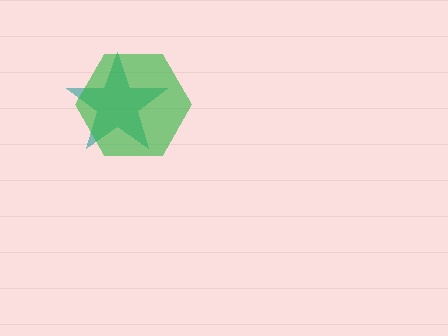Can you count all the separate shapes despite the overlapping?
Yes, there are 2 separate shapes.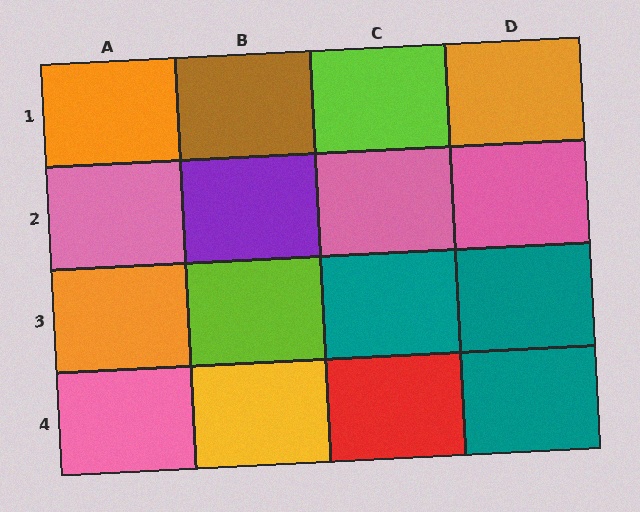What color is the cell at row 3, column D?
Teal.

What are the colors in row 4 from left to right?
Pink, yellow, red, teal.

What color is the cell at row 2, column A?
Pink.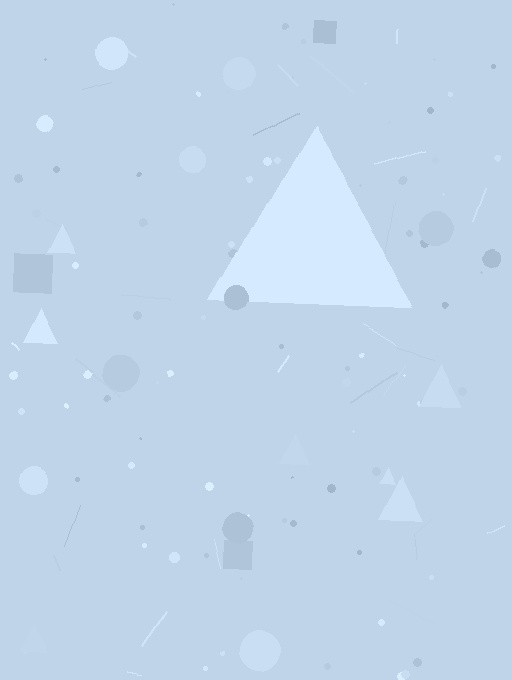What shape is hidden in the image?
A triangle is hidden in the image.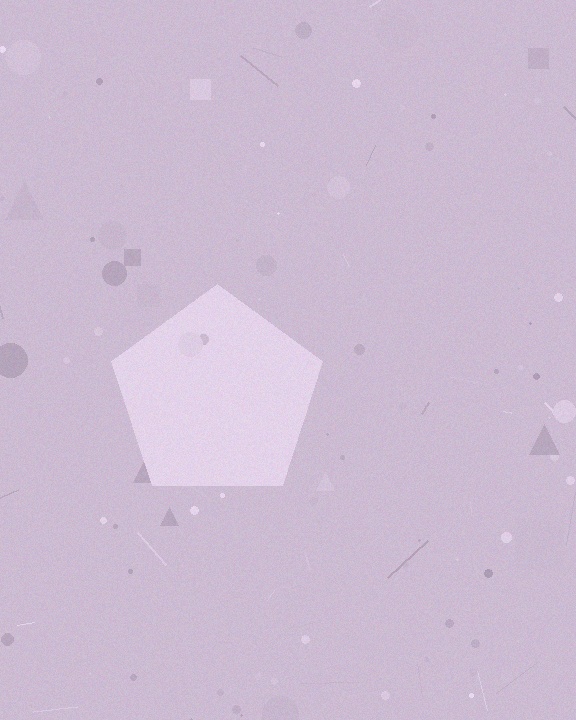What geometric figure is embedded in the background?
A pentagon is embedded in the background.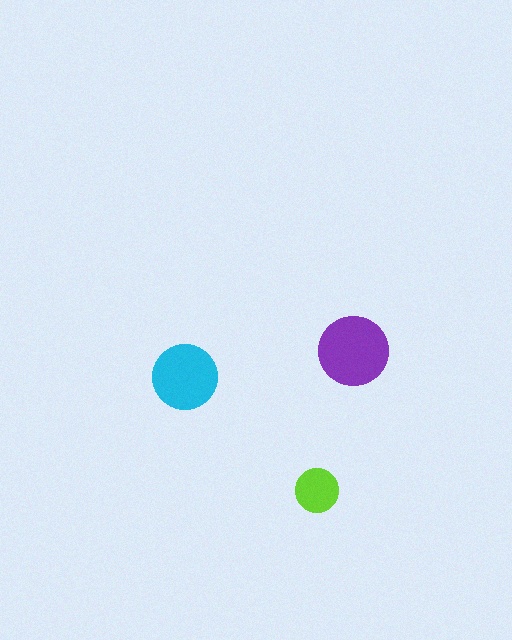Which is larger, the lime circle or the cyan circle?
The cyan one.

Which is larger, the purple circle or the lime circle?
The purple one.